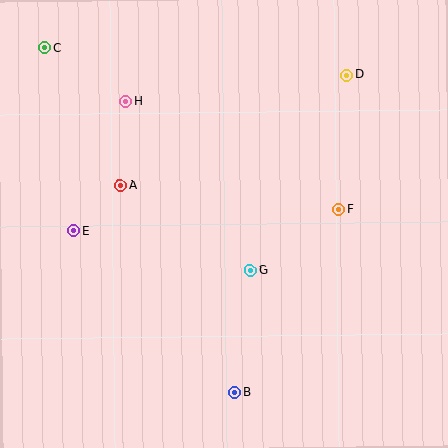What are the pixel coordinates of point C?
Point C is at (45, 48).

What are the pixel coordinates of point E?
Point E is at (74, 231).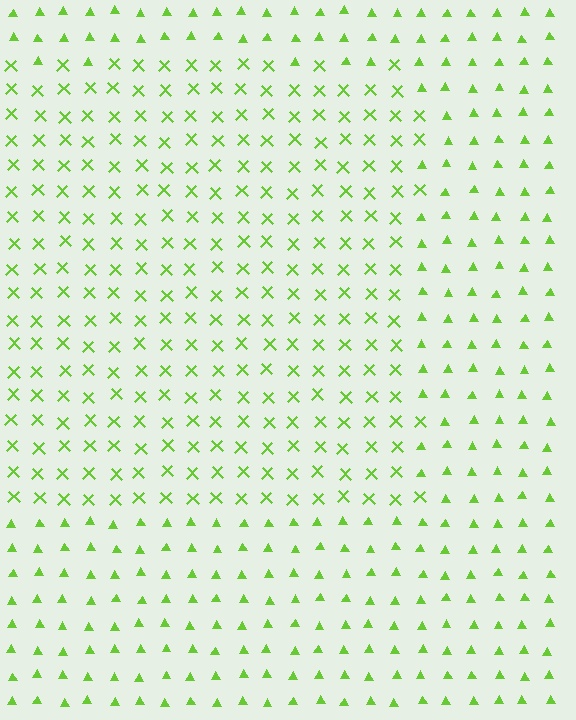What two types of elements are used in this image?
The image uses X marks inside the rectangle region and triangles outside it.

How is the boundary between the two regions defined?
The boundary is defined by a change in element shape: X marks inside vs. triangles outside. All elements share the same color and spacing.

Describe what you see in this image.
The image is filled with small lime elements arranged in a uniform grid. A rectangle-shaped region contains X marks, while the surrounding area contains triangles. The boundary is defined purely by the change in element shape.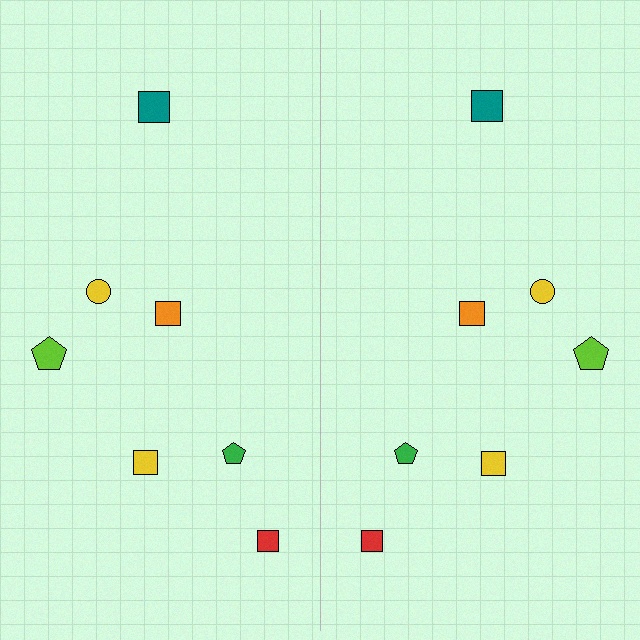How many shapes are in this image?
There are 14 shapes in this image.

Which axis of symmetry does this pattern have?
The pattern has a vertical axis of symmetry running through the center of the image.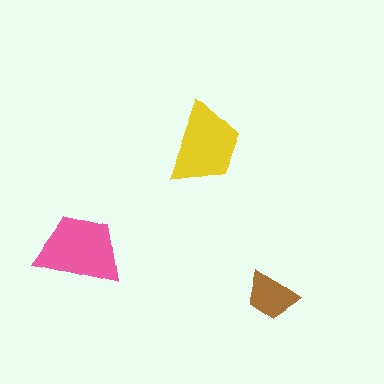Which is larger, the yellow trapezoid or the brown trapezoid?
The yellow one.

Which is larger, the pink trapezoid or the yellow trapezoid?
The pink one.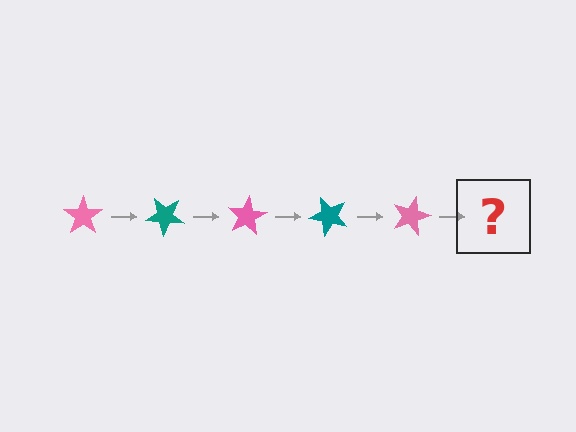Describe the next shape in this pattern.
It should be a teal star, rotated 200 degrees from the start.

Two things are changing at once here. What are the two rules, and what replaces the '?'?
The two rules are that it rotates 40 degrees each step and the color cycles through pink and teal. The '?' should be a teal star, rotated 200 degrees from the start.